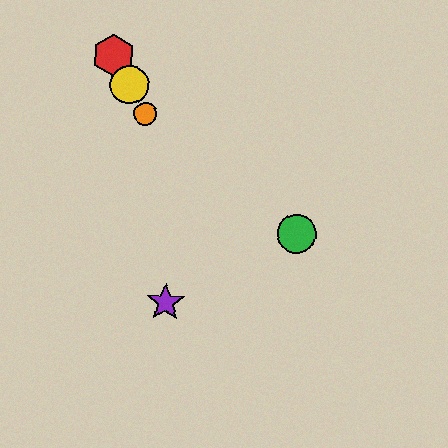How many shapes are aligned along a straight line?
4 shapes (the red hexagon, the blue star, the yellow circle, the orange circle) are aligned along a straight line.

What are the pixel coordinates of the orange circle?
The orange circle is at (145, 114).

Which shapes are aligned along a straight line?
The red hexagon, the blue star, the yellow circle, the orange circle are aligned along a straight line.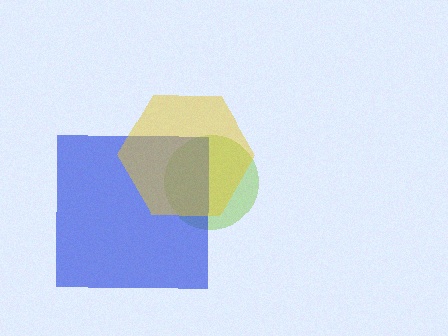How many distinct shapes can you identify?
There are 3 distinct shapes: a lime circle, a blue square, a yellow hexagon.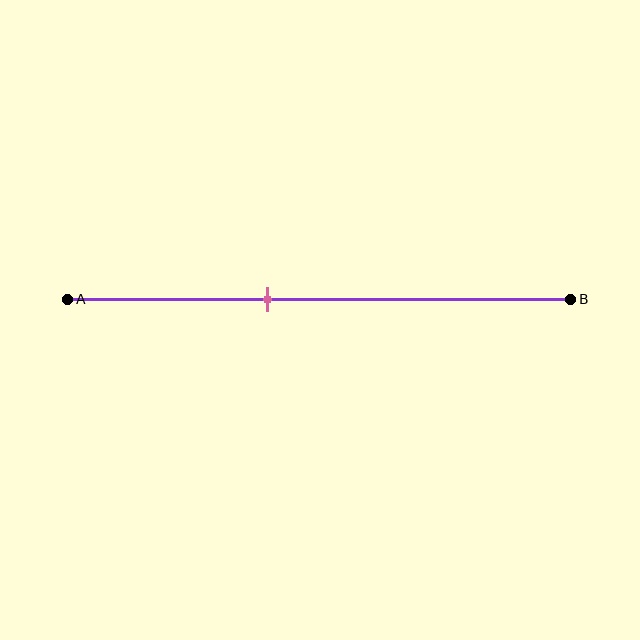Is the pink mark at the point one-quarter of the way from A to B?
No, the mark is at about 40% from A, not at the 25% one-quarter point.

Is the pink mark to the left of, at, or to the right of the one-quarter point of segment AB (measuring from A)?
The pink mark is to the right of the one-quarter point of segment AB.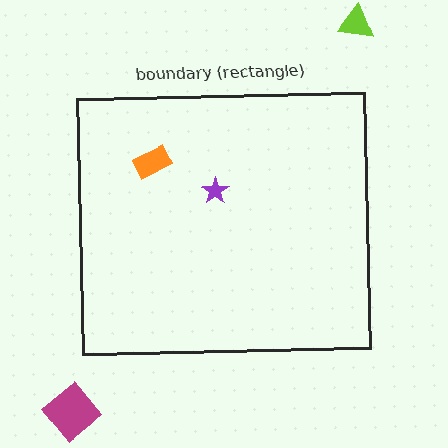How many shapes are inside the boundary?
2 inside, 2 outside.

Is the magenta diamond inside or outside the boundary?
Outside.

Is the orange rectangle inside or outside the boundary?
Inside.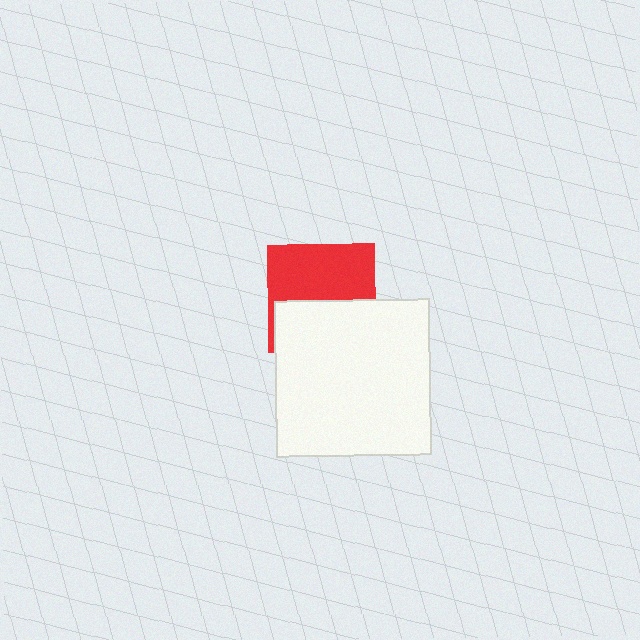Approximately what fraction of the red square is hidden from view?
Roughly 45% of the red square is hidden behind the white square.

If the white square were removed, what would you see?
You would see the complete red square.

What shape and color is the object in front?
The object in front is a white square.